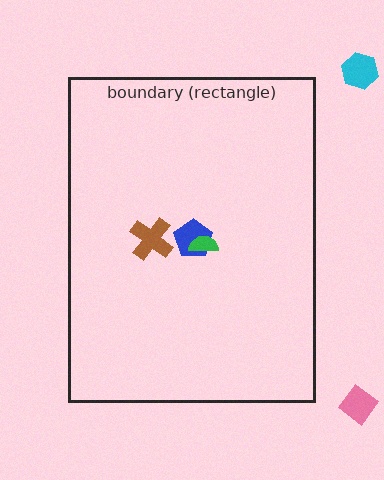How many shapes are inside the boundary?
3 inside, 2 outside.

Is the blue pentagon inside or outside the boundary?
Inside.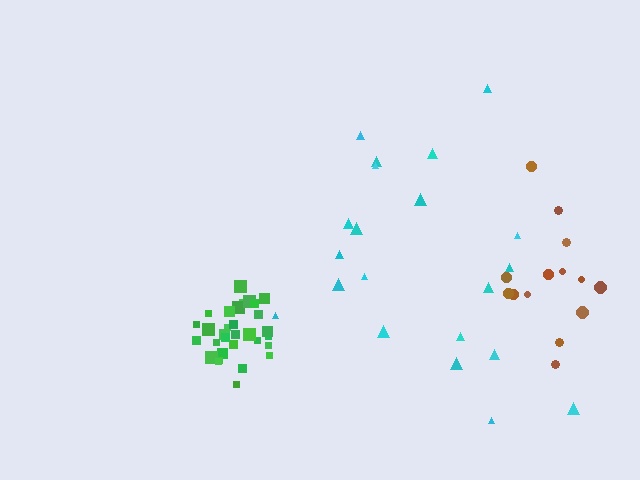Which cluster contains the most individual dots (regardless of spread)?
Green (31).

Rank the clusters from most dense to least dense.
green, brown, cyan.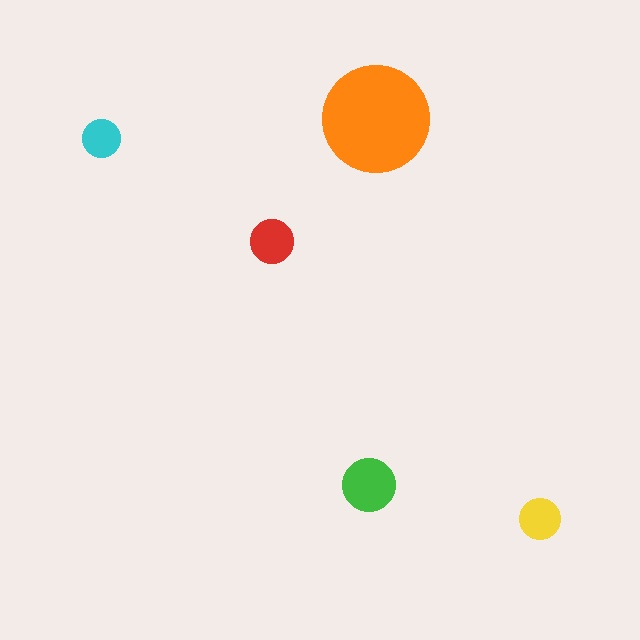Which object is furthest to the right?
The yellow circle is rightmost.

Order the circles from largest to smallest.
the orange one, the green one, the red one, the yellow one, the cyan one.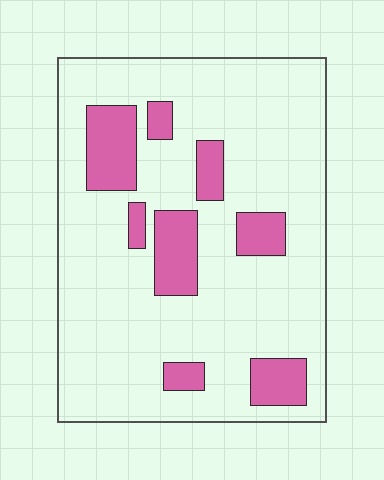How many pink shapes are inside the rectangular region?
8.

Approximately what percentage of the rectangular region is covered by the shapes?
Approximately 20%.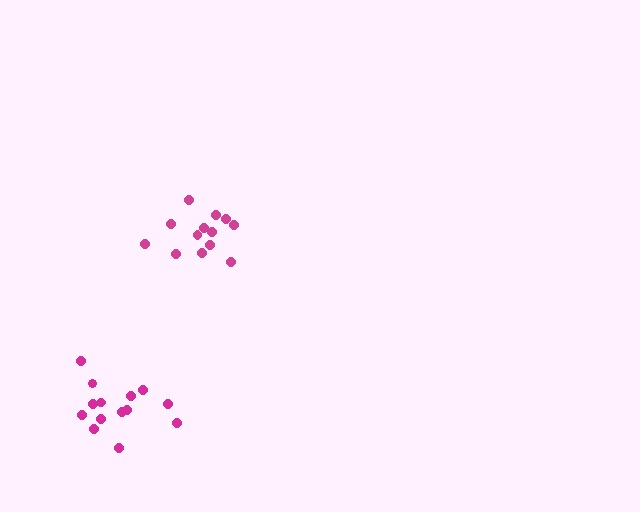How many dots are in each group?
Group 1: 14 dots, Group 2: 13 dots (27 total).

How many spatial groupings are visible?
There are 2 spatial groupings.